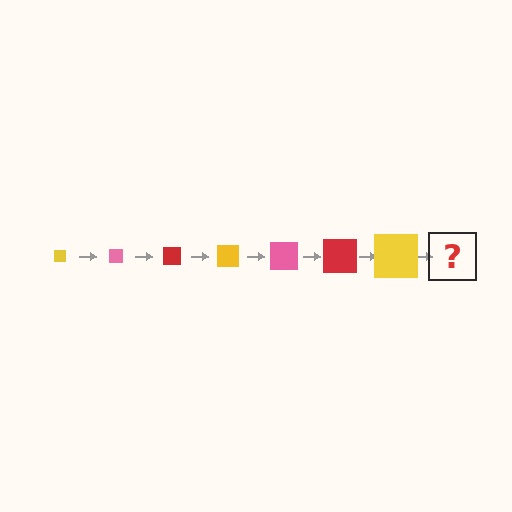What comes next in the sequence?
The next element should be a pink square, larger than the previous one.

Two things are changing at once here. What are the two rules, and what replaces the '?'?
The two rules are that the square grows larger each step and the color cycles through yellow, pink, and red. The '?' should be a pink square, larger than the previous one.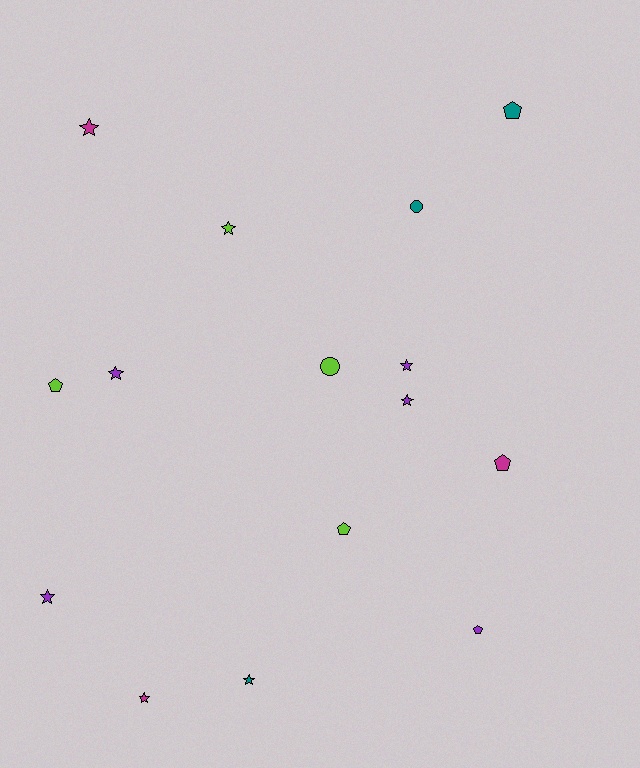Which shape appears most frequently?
Star, with 8 objects.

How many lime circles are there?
There is 1 lime circle.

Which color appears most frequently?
Purple, with 5 objects.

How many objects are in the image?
There are 15 objects.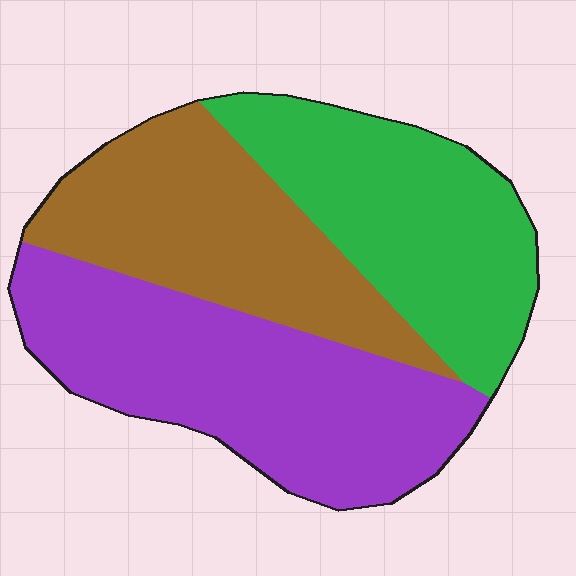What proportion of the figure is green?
Green covers 31% of the figure.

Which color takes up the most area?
Purple, at roughly 40%.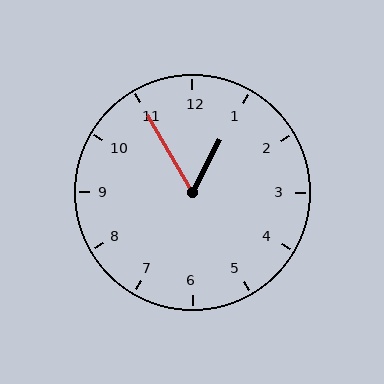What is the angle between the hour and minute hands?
Approximately 58 degrees.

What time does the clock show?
12:55.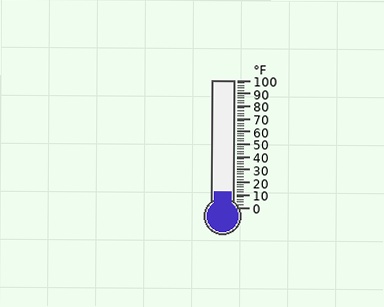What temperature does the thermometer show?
The thermometer shows approximately 12°F.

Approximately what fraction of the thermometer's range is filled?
The thermometer is filled to approximately 10% of its range.